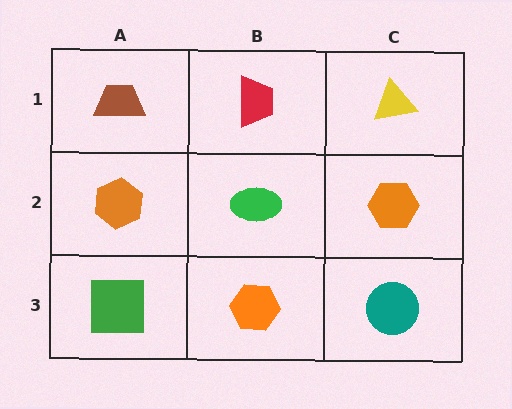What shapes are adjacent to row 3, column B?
A green ellipse (row 2, column B), a green square (row 3, column A), a teal circle (row 3, column C).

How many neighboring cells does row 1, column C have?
2.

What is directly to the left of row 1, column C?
A red trapezoid.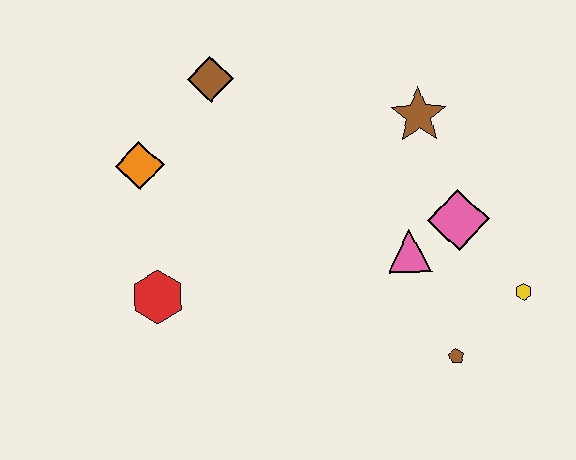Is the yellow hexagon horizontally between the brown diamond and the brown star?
No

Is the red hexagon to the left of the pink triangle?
Yes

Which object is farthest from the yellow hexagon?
The orange diamond is farthest from the yellow hexagon.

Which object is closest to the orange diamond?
The brown diamond is closest to the orange diamond.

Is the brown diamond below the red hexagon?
No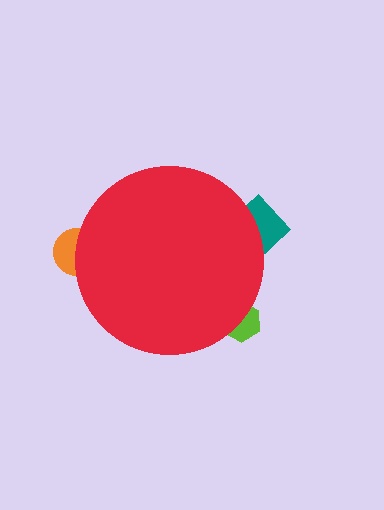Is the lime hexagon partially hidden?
Yes, the lime hexagon is partially hidden behind the red circle.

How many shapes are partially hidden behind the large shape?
3 shapes are partially hidden.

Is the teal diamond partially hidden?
Yes, the teal diamond is partially hidden behind the red circle.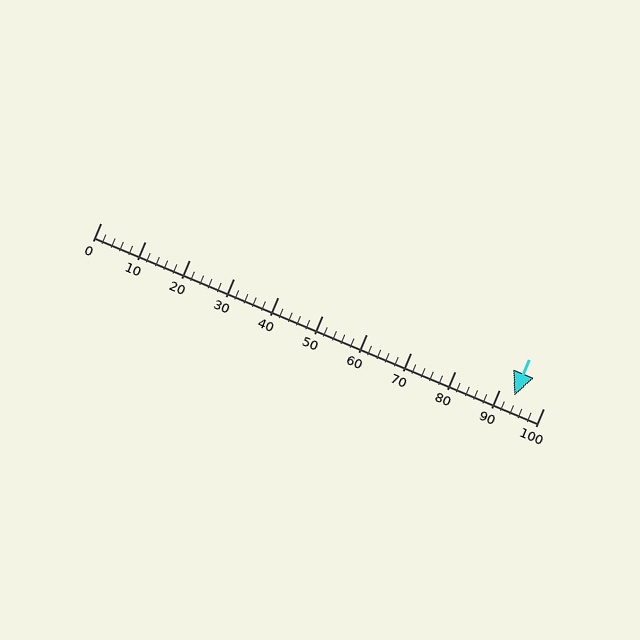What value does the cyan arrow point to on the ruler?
The cyan arrow points to approximately 94.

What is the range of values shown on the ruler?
The ruler shows values from 0 to 100.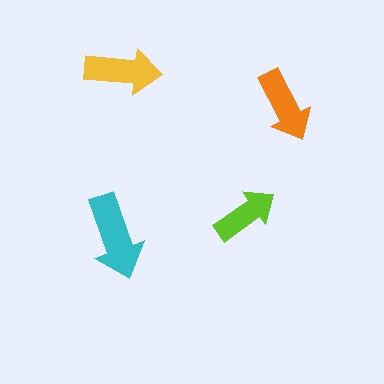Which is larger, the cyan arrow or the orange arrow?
The cyan one.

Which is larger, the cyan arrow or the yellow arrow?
The cyan one.